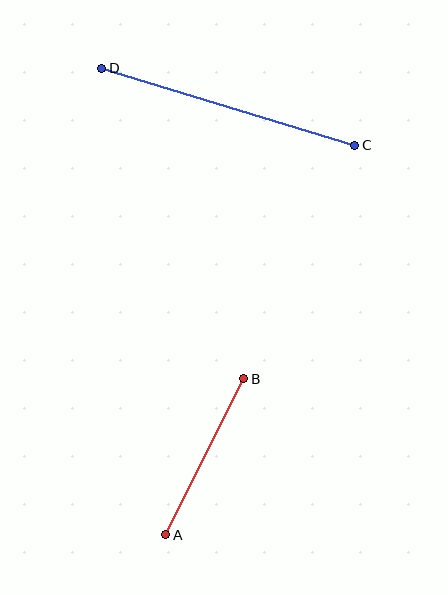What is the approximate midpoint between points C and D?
The midpoint is at approximately (228, 107) pixels.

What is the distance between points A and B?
The distance is approximately 174 pixels.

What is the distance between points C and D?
The distance is approximately 264 pixels.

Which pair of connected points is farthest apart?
Points C and D are farthest apart.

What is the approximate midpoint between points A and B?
The midpoint is at approximately (205, 457) pixels.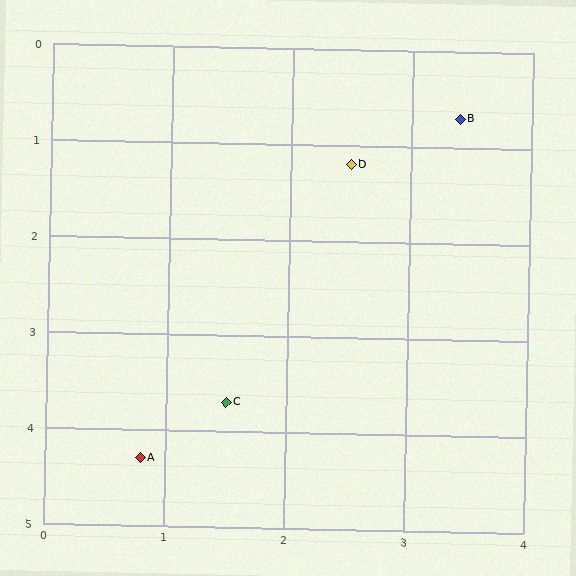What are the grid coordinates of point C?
Point C is at approximately (1.5, 3.7).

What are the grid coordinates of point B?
Point B is at approximately (3.4, 0.7).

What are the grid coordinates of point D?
Point D is at approximately (2.5, 1.2).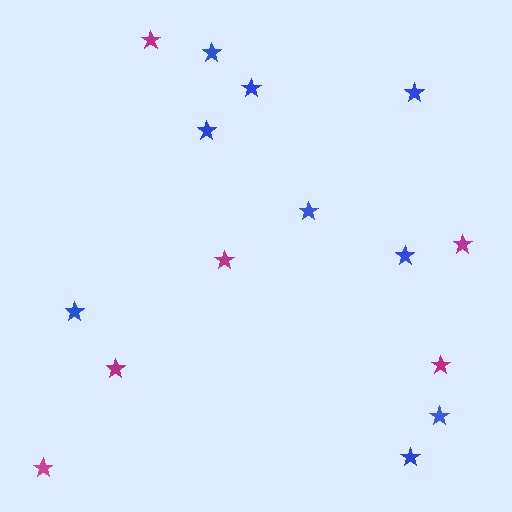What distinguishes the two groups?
There are 2 groups: one group of blue stars (9) and one group of magenta stars (6).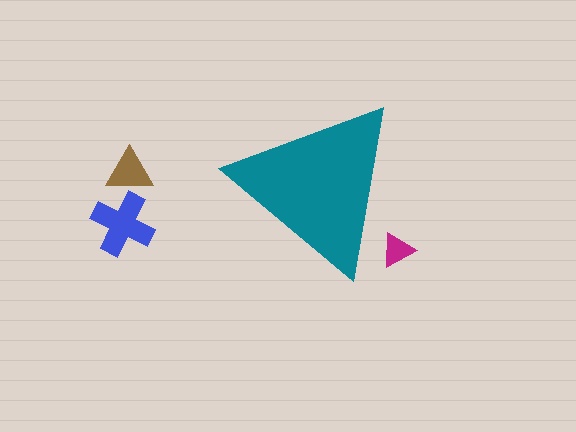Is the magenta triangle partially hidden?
Yes, the magenta triangle is partially hidden behind the teal triangle.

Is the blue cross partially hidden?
No, the blue cross is fully visible.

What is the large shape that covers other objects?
A teal triangle.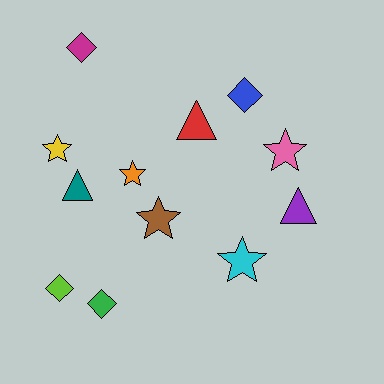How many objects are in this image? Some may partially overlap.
There are 12 objects.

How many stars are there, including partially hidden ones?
There are 5 stars.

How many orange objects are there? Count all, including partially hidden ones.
There is 1 orange object.